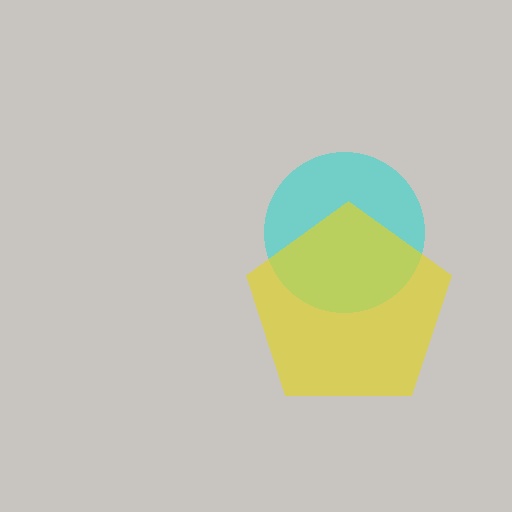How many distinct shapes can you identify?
There are 2 distinct shapes: a cyan circle, a yellow pentagon.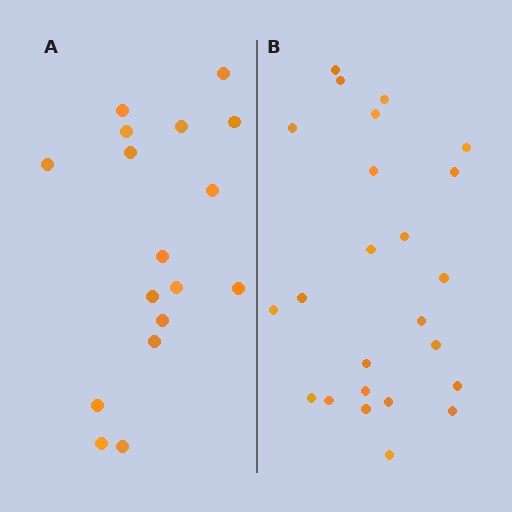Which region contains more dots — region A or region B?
Region B (the right region) has more dots.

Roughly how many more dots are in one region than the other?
Region B has roughly 8 or so more dots than region A.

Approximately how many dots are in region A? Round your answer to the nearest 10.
About 20 dots. (The exact count is 17, which rounds to 20.)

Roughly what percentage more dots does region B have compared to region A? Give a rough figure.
About 40% more.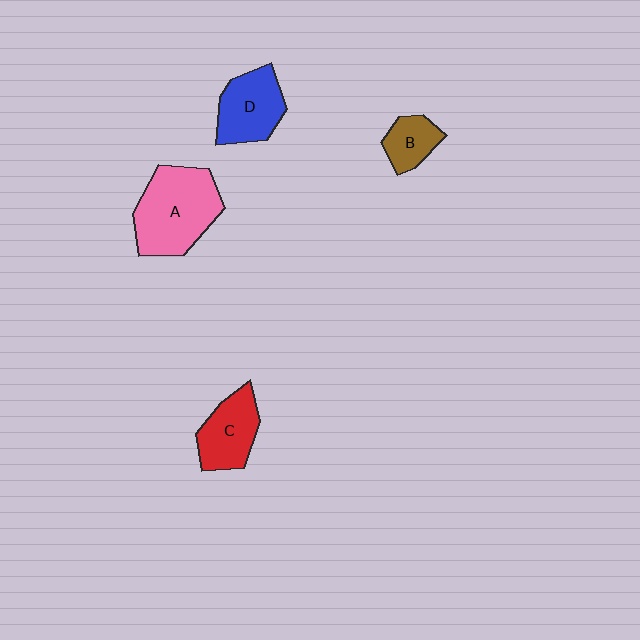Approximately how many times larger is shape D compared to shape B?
Approximately 1.7 times.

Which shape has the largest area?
Shape A (pink).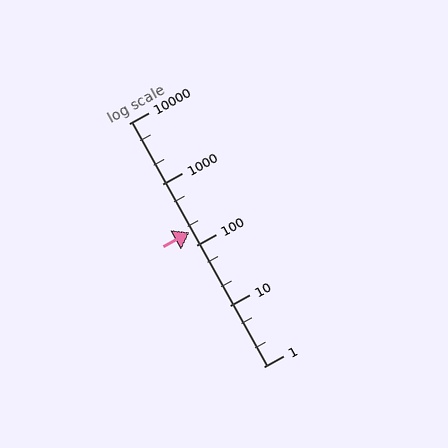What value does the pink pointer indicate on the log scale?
The pointer indicates approximately 160.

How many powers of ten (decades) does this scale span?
The scale spans 4 decades, from 1 to 10000.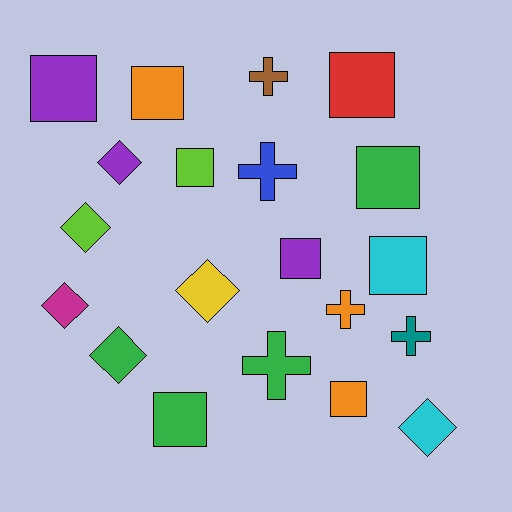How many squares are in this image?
There are 9 squares.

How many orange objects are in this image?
There are 3 orange objects.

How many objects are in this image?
There are 20 objects.